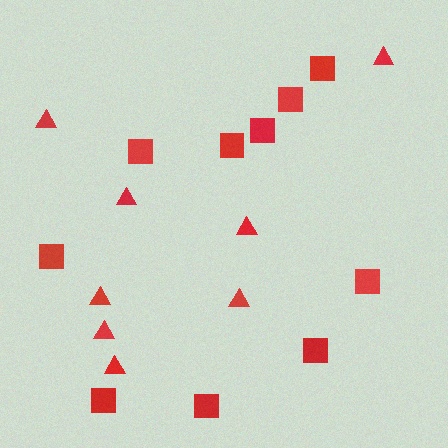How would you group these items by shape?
There are 2 groups: one group of squares (10) and one group of triangles (8).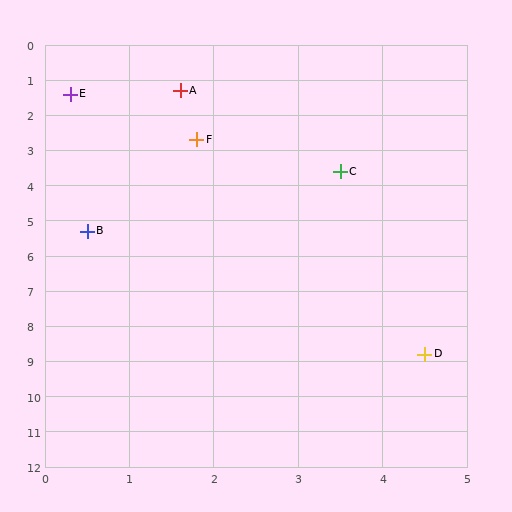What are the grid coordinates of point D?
Point D is at approximately (4.5, 8.8).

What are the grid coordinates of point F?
Point F is at approximately (1.8, 2.7).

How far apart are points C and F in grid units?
Points C and F are about 1.9 grid units apart.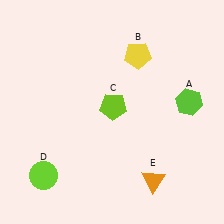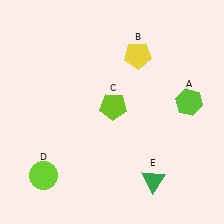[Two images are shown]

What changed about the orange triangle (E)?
In Image 1, E is orange. In Image 2, it changed to green.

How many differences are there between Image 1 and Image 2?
There is 1 difference between the two images.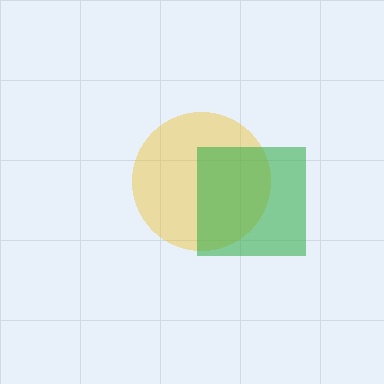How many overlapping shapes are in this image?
There are 2 overlapping shapes in the image.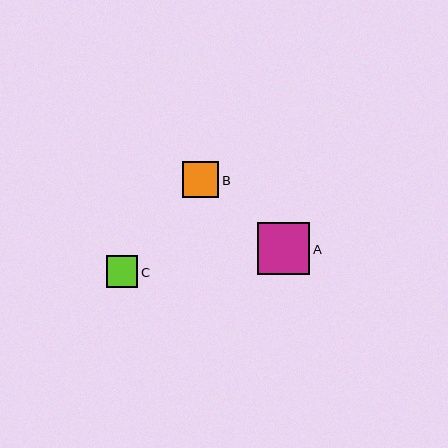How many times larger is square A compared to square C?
Square A is approximately 1.7 times the size of square C.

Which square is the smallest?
Square C is the smallest with a size of approximately 31 pixels.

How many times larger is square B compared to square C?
Square B is approximately 1.2 times the size of square C.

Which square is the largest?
Square A is the largest with a size of approximately 52 pixels.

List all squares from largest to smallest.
From largest to smallest: A, B, C.